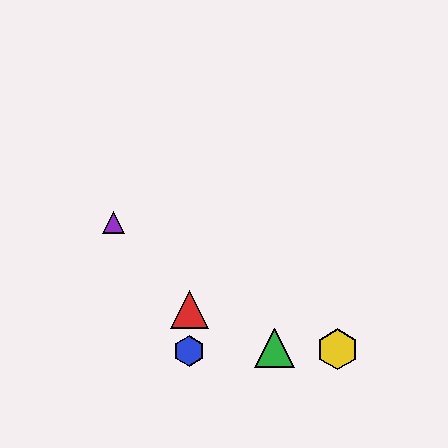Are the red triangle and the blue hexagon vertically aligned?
Yes, both are at x≈189.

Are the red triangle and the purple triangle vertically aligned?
No, the red triangle is at x≈189 and the purple triangle is at x≈113.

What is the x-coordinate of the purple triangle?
The purple triangle is at x≈113.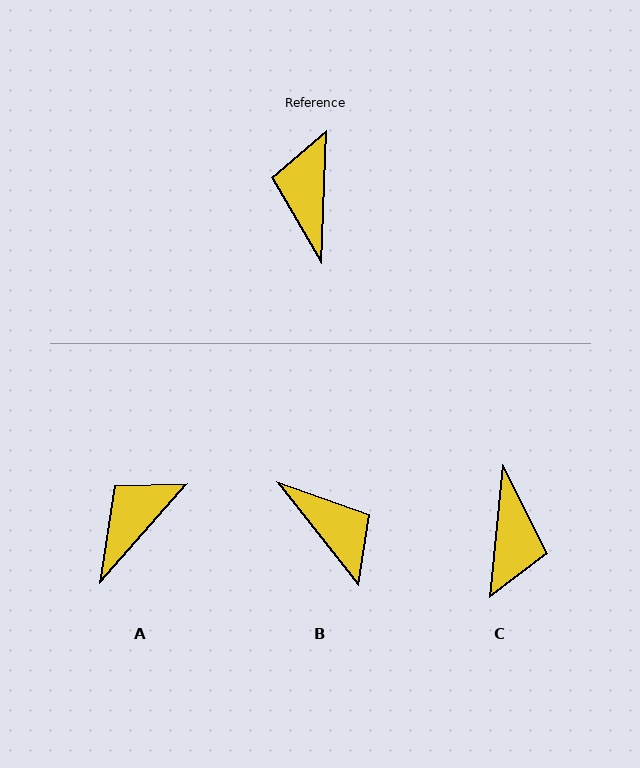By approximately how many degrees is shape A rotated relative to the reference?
Approximately 40 degrees clockwise.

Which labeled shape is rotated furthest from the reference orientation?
C, about 176 degrees away.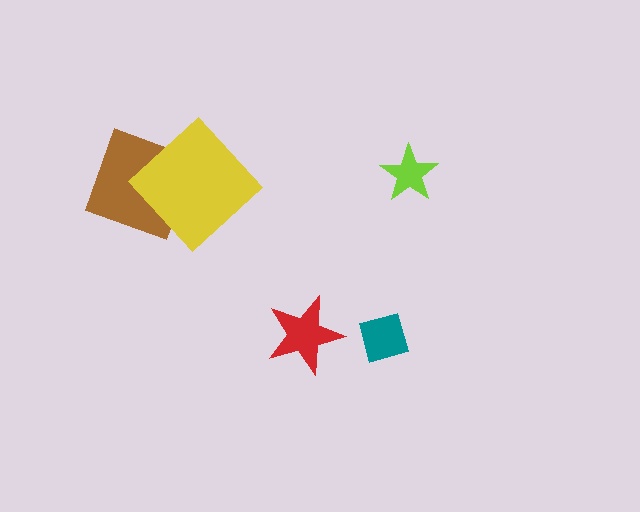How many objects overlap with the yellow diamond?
1 object overlaps with the yellow diamond.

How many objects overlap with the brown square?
1 object overlaps with the brown square.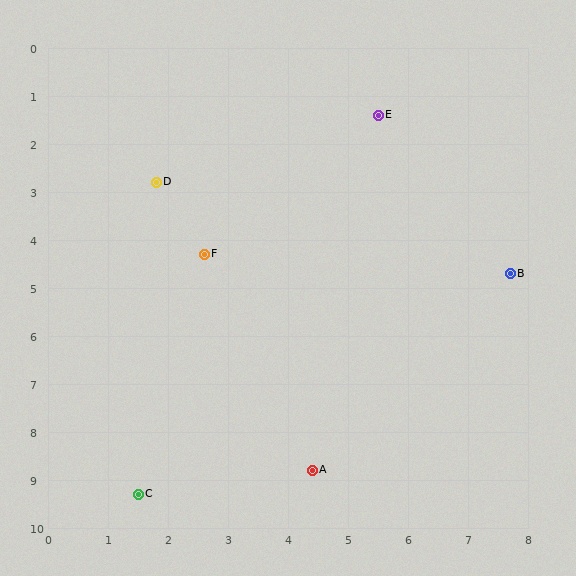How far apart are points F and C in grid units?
Points F and C are about 5.1 grid units apart.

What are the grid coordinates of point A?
Point A is at approximately (4.4, 8.8).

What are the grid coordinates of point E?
Point E is at approximately (5.5, 1.4).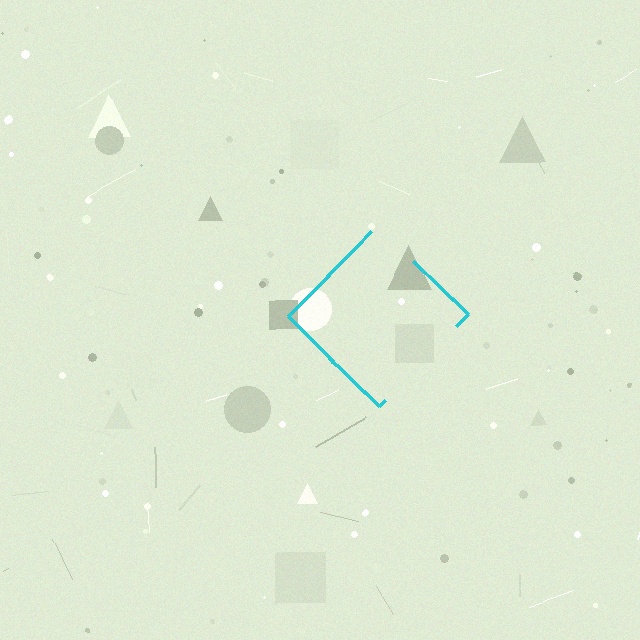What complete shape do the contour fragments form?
The contour fragments form a diamond.